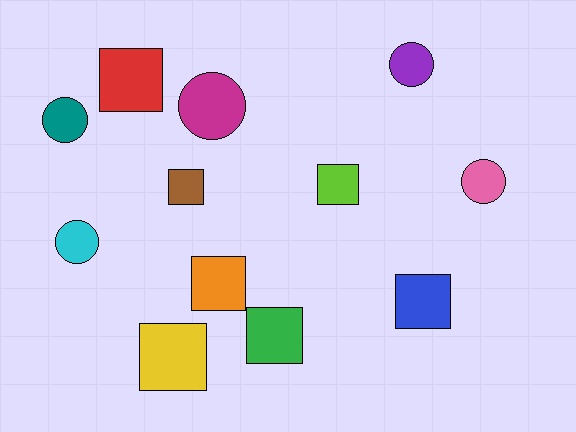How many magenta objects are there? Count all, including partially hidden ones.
There is 1 magenta object.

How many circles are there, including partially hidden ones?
There are 5 circles.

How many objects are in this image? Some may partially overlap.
There are 12 objects.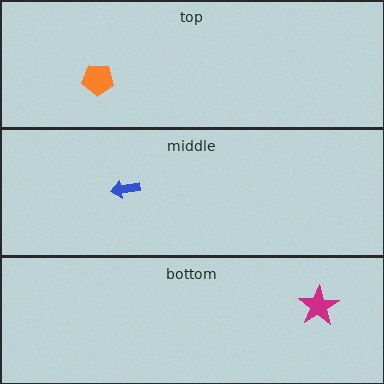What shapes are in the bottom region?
The magenta star.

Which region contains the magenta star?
The bottom region.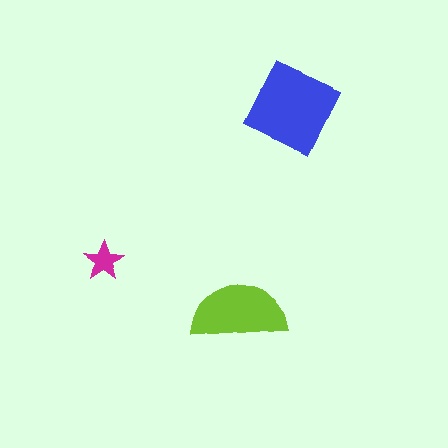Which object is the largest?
The blue diamond.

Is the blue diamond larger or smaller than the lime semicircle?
Larger.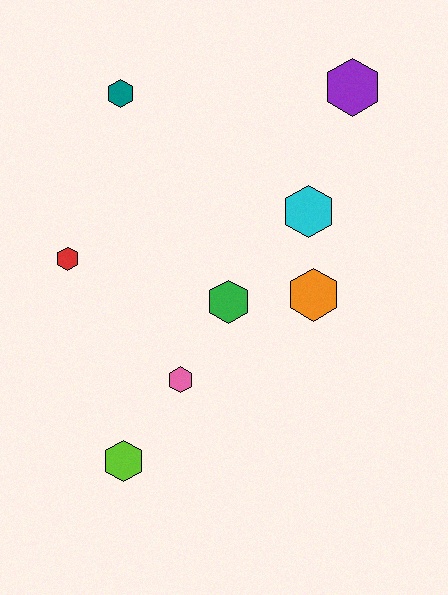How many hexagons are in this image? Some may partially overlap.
There are 8 hexagons.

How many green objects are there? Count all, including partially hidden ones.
There is 1 green object.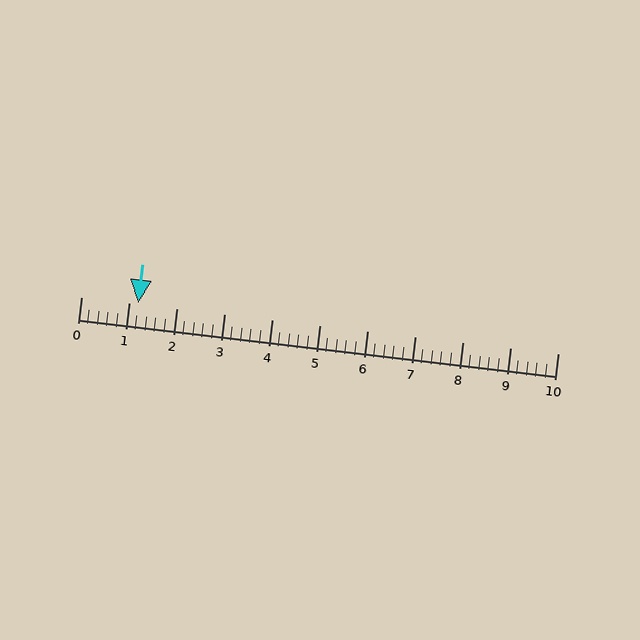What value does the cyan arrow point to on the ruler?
The cyan arrow points to approximately 1.2.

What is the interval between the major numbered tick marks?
The major tick marks are spaced 1 units apart.